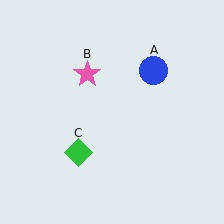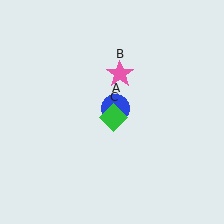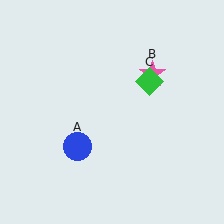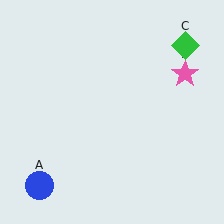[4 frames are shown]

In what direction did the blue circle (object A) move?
The blue circle (object A) moved down and to the left.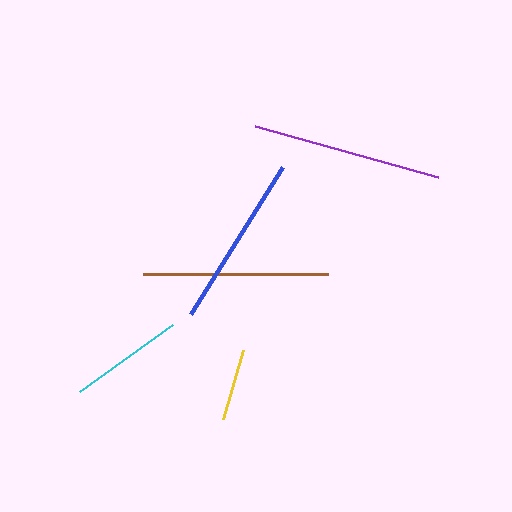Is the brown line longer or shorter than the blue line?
The brown line is longer than the blue line.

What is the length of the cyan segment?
The cyan segment is approximately 115 pixels long.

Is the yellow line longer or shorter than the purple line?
The purple line is longer than the yellow line.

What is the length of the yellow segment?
The yellow segment is approximately 72 pixels long.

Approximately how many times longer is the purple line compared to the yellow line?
The purple line is approximately 2.6 times the length of the yellow line.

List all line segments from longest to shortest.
From longest to shortest: purple, brown, blue, cyan, yellow.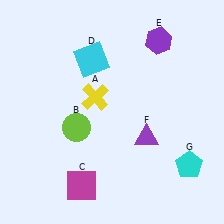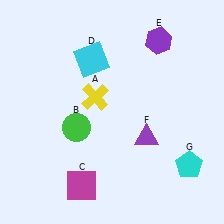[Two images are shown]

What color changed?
The circle (B) changed from lime in Image 1 to green in Image 2.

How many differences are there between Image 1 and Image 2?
There is 1 difference between the two images.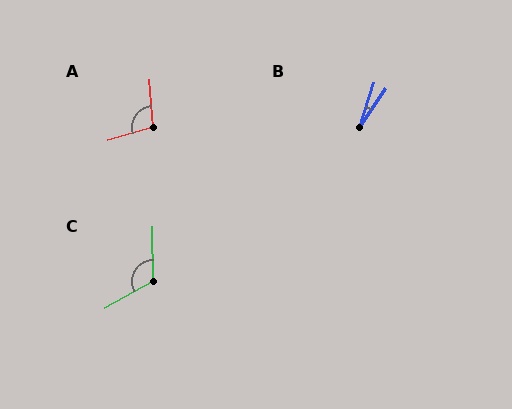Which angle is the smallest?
B, at approximately 16 degrees.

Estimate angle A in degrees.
Approximately 102 degrees.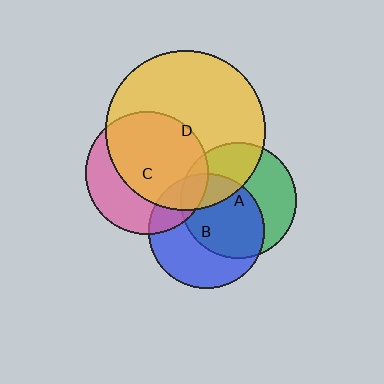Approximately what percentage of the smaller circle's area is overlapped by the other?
Approximately 20%.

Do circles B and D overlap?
Yes.